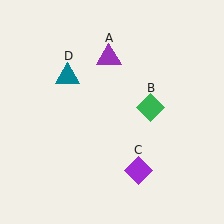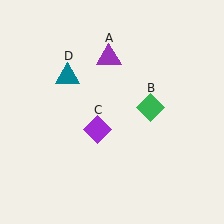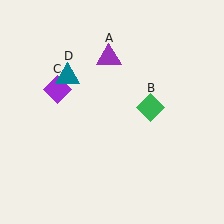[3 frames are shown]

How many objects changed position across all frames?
1 object changed position: purple diamond (object C).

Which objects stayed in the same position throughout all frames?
Purple triangle (object A) and green diamond (object B) and teal triangle (object D) remained stationary.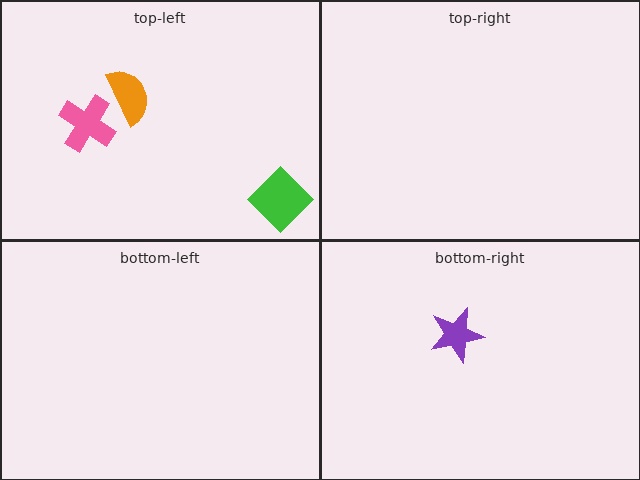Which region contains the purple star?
The bottom-right region.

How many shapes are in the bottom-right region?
1.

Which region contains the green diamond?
The top-left region.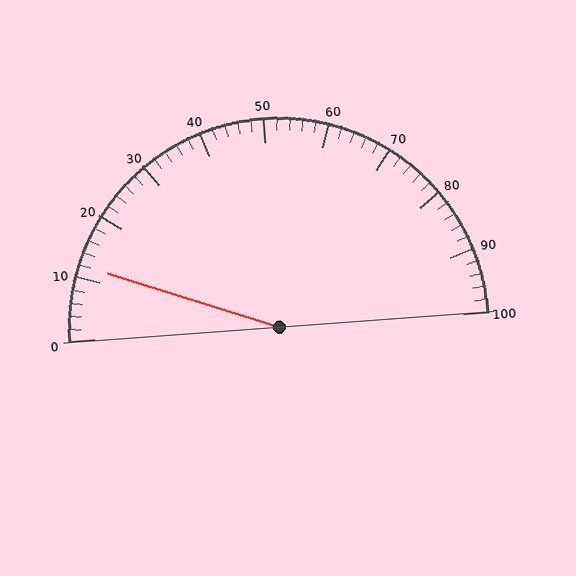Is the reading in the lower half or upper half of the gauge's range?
The reading is in the lower half of the range (0 to 100).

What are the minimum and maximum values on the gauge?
The gauge ranges from 0 to 100.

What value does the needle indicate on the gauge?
The needle indicates approximately 12.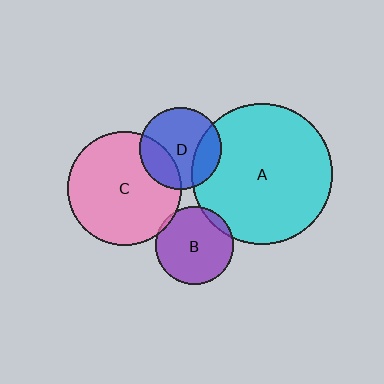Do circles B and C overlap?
Yes.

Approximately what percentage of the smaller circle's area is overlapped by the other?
Approximately 5%.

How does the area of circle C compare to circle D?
Approximately 1.9 times.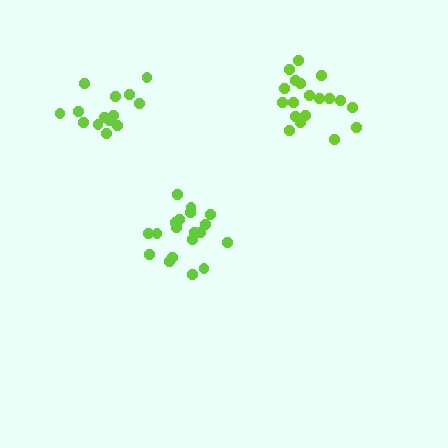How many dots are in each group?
Group 1: 19 dots, Group 2: 19 dots, Group 3: 14 dots (52 total).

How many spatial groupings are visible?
There are 3 spatial groupings.